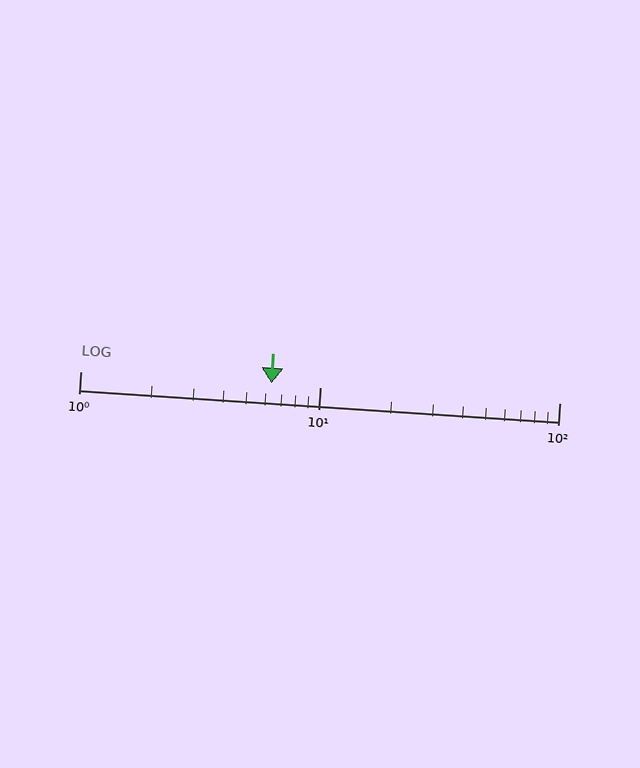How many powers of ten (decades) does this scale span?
The scale spans 2 decades, from 1 to 100.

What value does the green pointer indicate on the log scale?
The pointer indicates approximately 6.3.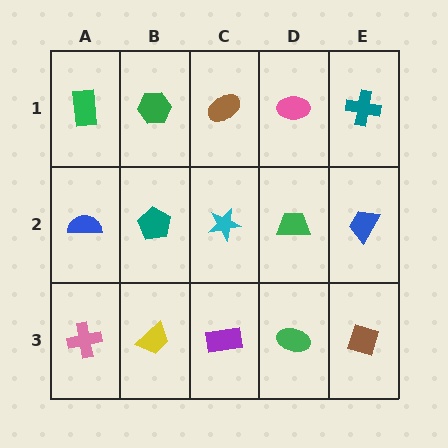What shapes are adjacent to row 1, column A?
A blue semicircle (row 2, column A), a green hexagon (row 1, column B).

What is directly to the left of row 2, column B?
A blue semicircle.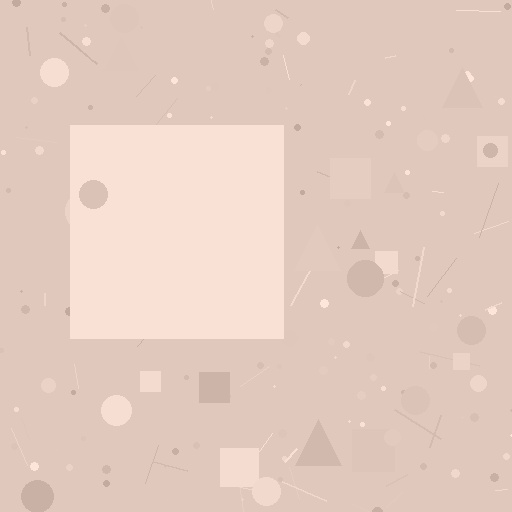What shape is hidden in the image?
A square is hidden in the image.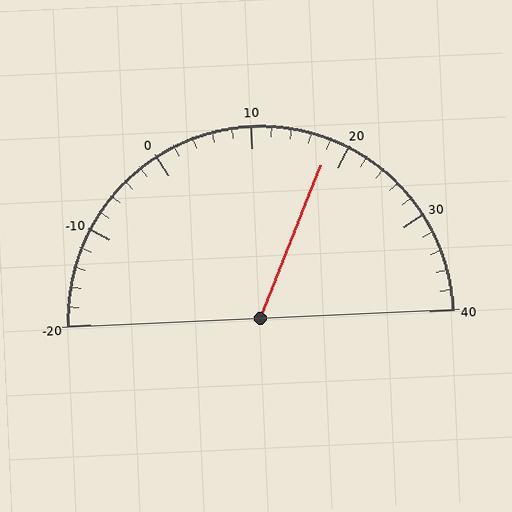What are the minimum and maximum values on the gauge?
The gauge ranges from -20 to 40.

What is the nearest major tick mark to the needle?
The nearest major tick mark is 20.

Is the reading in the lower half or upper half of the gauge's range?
The reading is in the upper half of the range (-20 to 40).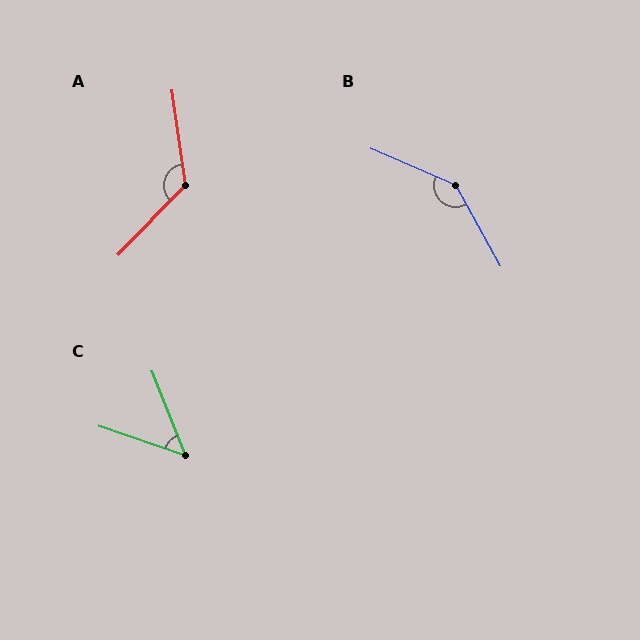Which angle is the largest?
B, at approximately 142 degrees.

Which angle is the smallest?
C, at approximately 49 degrees.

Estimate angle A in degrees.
Approximately 127 degrees.